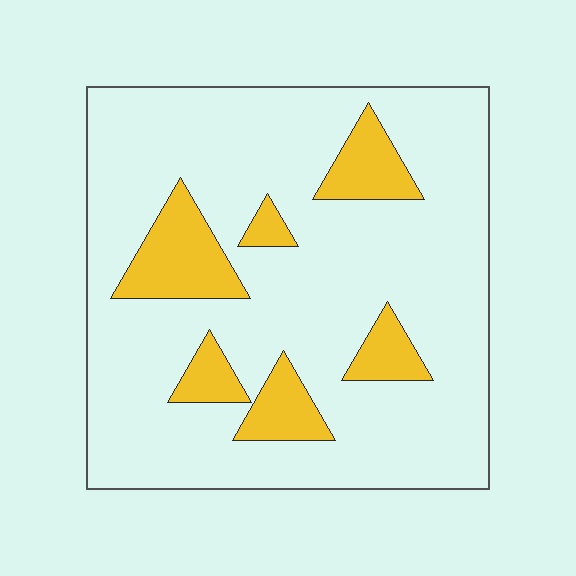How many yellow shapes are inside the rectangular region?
6.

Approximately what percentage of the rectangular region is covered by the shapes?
Approximately 15%.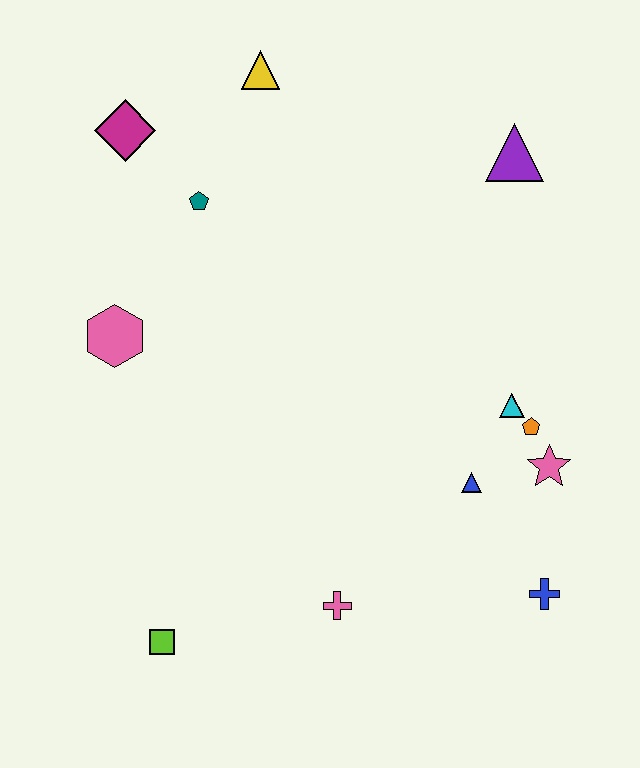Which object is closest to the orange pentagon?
The cyan triangle is closest to the orange pentagon.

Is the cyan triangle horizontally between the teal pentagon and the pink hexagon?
No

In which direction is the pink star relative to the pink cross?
The pink star is to the right of the pink cross.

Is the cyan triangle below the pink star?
No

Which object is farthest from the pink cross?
The yellow triangle is farthest from the pink cross.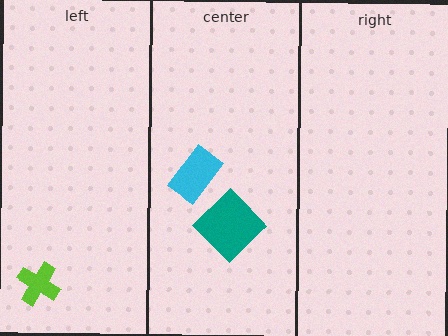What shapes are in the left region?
The lime cross.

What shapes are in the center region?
The teal diamond, the cyan rectangle.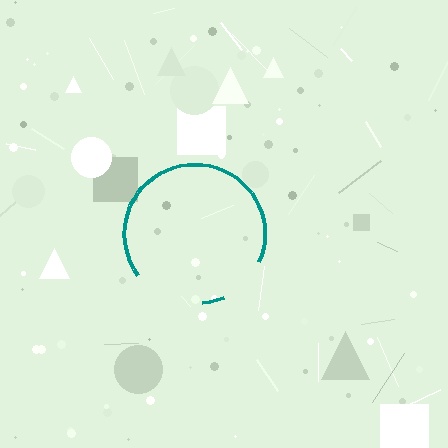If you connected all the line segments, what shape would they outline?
They would outline a circle.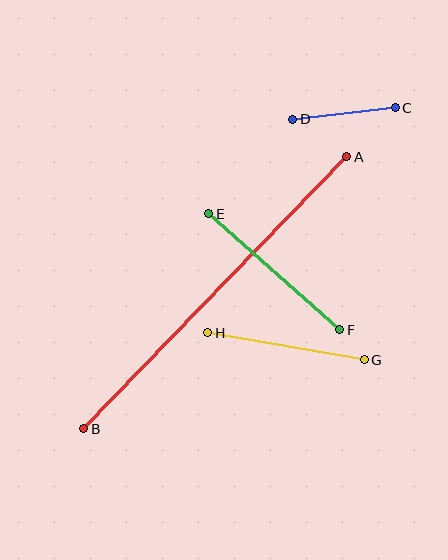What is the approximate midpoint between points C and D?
The midpoint is at approximately (344, 113) pixels.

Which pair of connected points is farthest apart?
Points A and B are farthest apart.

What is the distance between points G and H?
The distance is approximately 159 pixels.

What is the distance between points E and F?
The distance is approximately 175 pixels.